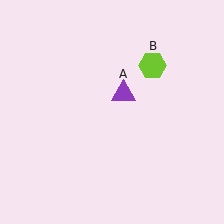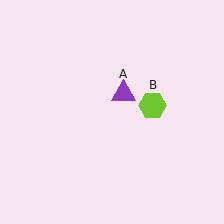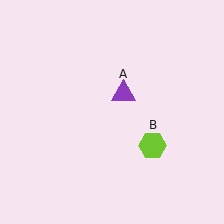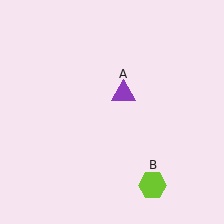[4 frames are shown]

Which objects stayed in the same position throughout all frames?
Purple triangle (object A) remained stationary.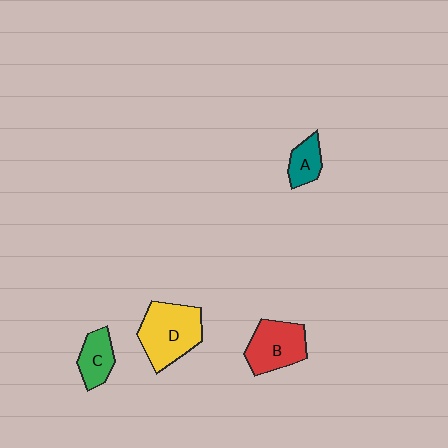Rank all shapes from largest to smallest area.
From largest to smallest: D (yellow), B (red), C (green), A (teal).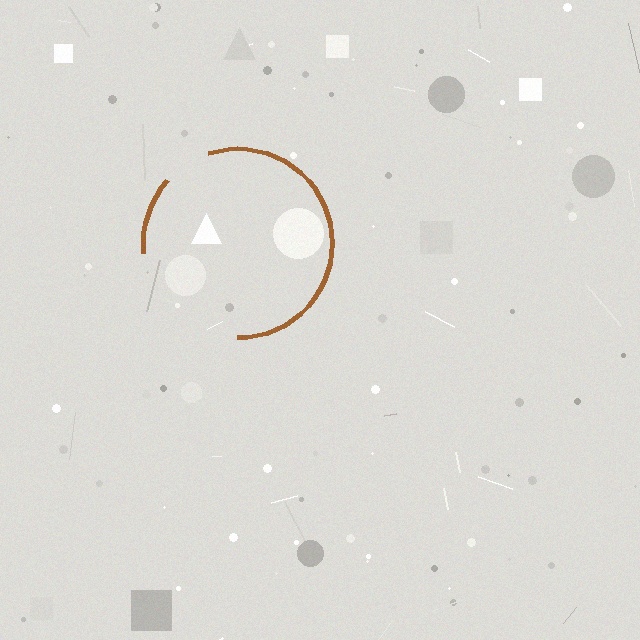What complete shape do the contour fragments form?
The contour fragments form a circle.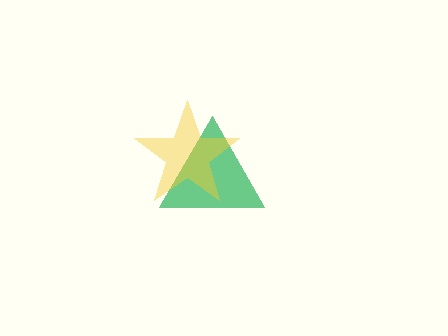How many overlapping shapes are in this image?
There are 2 overlapping shapes in the image.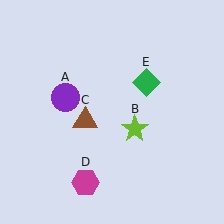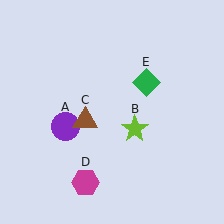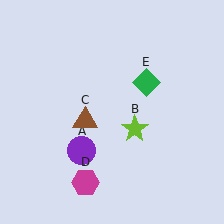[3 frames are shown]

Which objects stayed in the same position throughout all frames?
Lime star (object B) and brown triangle (object C) and magenta hexagon (object D) and green diamond (object E) remained stationary.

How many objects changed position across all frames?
1 object changed position: purple circle (object A).